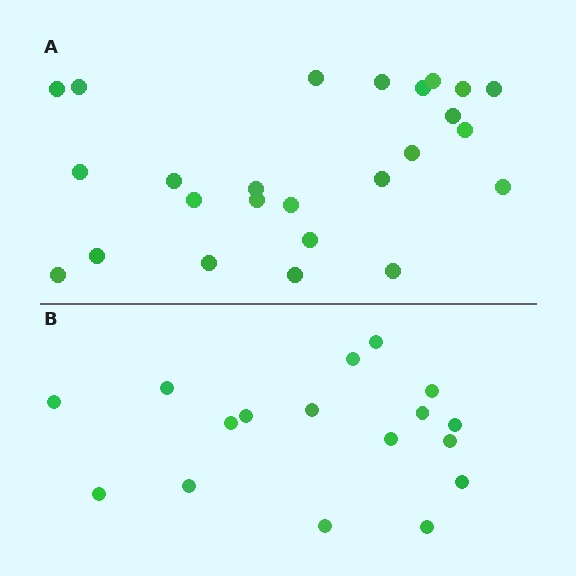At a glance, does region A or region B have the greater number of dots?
Region A (the top region) has more dots.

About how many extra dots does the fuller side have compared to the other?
Region A has roughly 8 or so more dots than region B.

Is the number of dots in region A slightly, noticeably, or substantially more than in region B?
Region A has substantially more. The ratio is roughly 1.5 to 1.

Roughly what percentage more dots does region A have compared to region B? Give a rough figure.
About 45% more.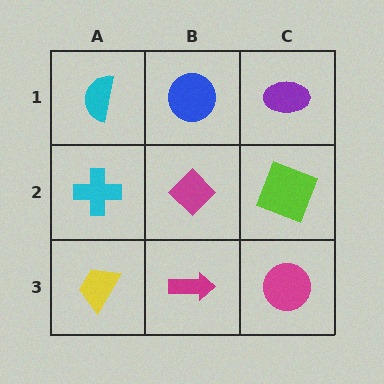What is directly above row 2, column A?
A cyan semicircle.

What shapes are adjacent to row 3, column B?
A magenta diamond (row 2, column B), a yellow trapezoid (row 3, column A), a magenta circle (row 3, column C).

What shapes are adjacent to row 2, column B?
A blue circle (row 1, column B), a magenta arrow (row 3, column B), a cyan cross (row 2, column A), a lime square (row 2, column C).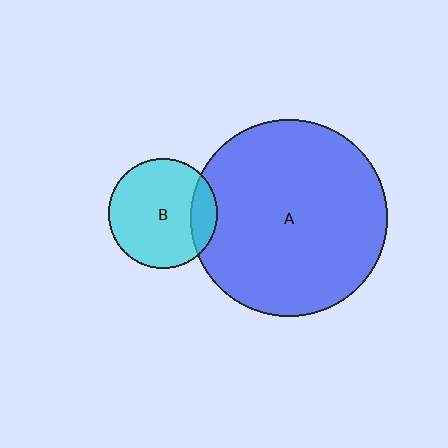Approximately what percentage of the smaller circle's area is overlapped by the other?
Approximately 15%.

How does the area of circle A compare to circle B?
Approximately 3.2 times.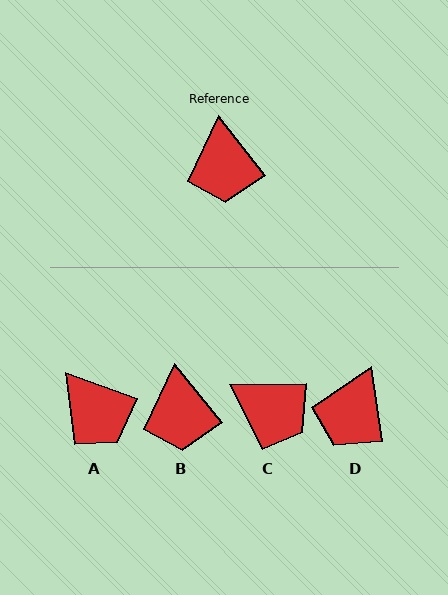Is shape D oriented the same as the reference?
No, it is off by about 30 degrees.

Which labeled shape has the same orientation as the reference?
B.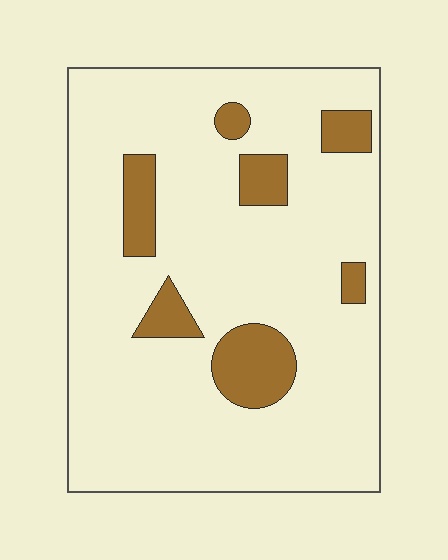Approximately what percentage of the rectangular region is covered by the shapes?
Approximately 15%.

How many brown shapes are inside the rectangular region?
7.